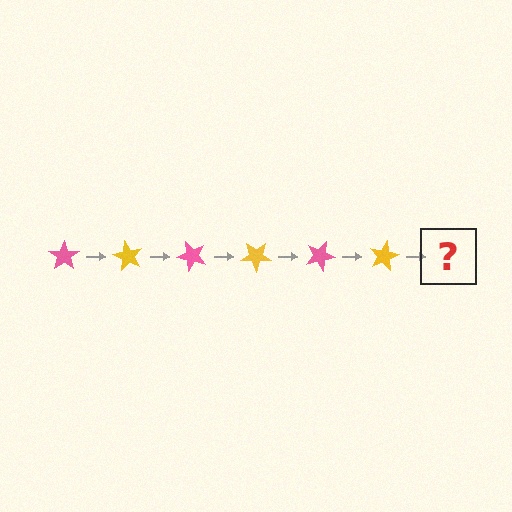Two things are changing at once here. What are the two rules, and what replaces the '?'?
The two rules are that it rotates 60 degrees each step and the color cycles through pink and yellow. The '?' should be a pink star, rotated 360 degrees from the start.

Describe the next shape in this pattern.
It should be a pink star, rotated 360 degrees from the start.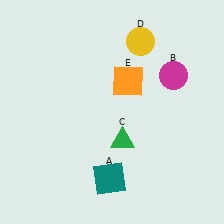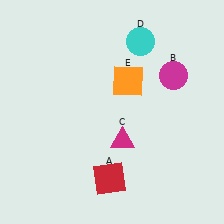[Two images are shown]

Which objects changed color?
A changed from teal to red. C changed from green to magenta. D changed from yellow to cyan.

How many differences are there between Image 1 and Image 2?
There are 3 differences between the two images.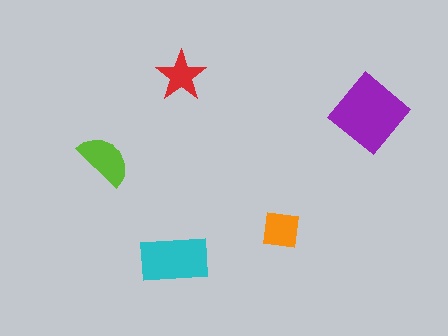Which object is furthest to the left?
The lime semicircle is leftmost.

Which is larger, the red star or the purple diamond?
The purple diamond.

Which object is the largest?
The purple diamond.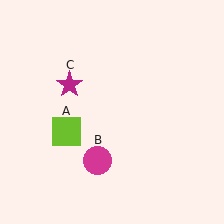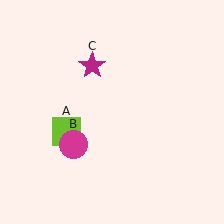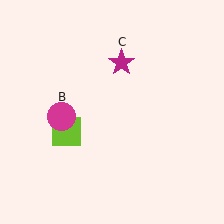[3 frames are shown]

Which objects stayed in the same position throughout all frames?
Lime square (object A) remained stationary.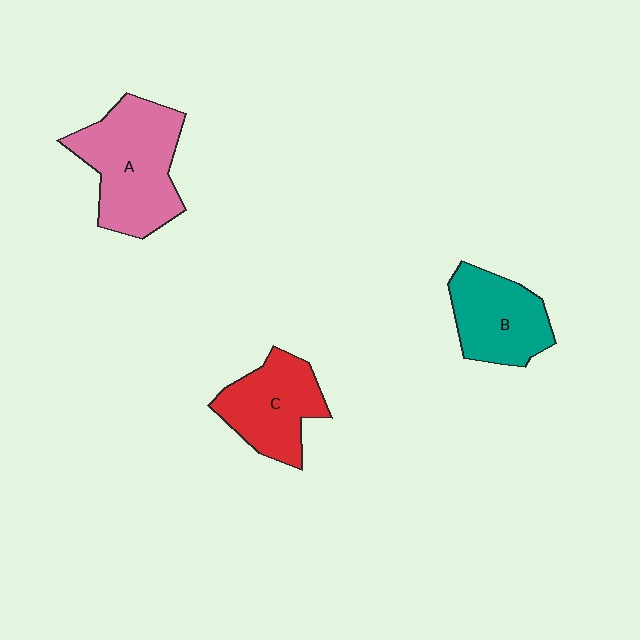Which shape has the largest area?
Shape A (pink).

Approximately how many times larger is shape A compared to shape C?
Approximately 1.4 times.